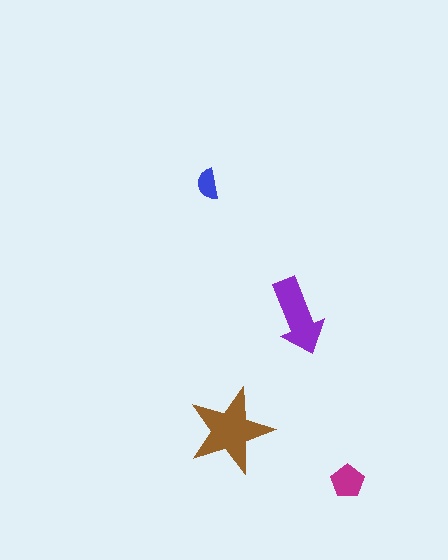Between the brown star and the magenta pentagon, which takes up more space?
The brown star.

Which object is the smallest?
The blue semicircle.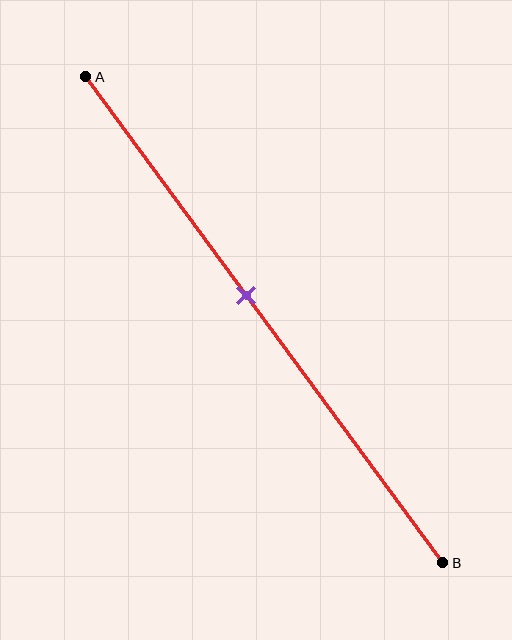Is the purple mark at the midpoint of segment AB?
No, the mark is at about 45% from A, not at the 50% midpoint.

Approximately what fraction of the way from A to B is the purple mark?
The purple mark is approximately 45% of the way from A to B.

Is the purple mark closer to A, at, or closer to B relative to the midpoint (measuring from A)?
The purple mark is closer to point A than the midpoint of segment AB.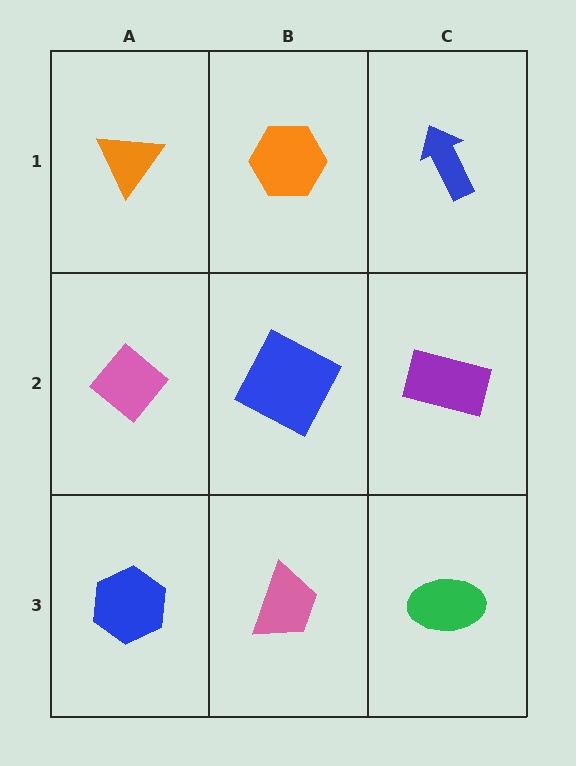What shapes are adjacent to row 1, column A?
A pink diamond (row 2, column A), an orange hexagon (row 1, column B).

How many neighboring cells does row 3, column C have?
2.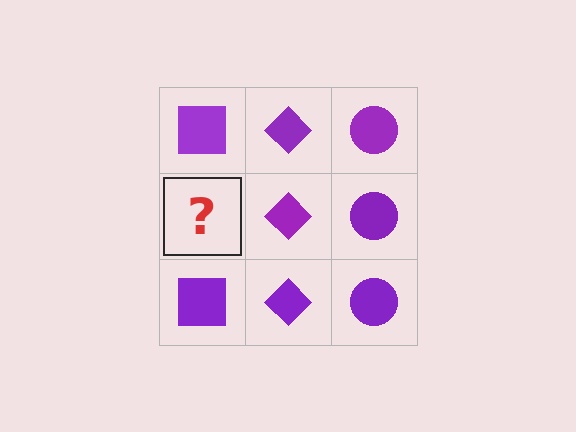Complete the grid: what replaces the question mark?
The question mark should be replaced with a purple square.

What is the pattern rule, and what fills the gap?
The rule is that each column has a consistent shape. The gap should be filled with a purple square.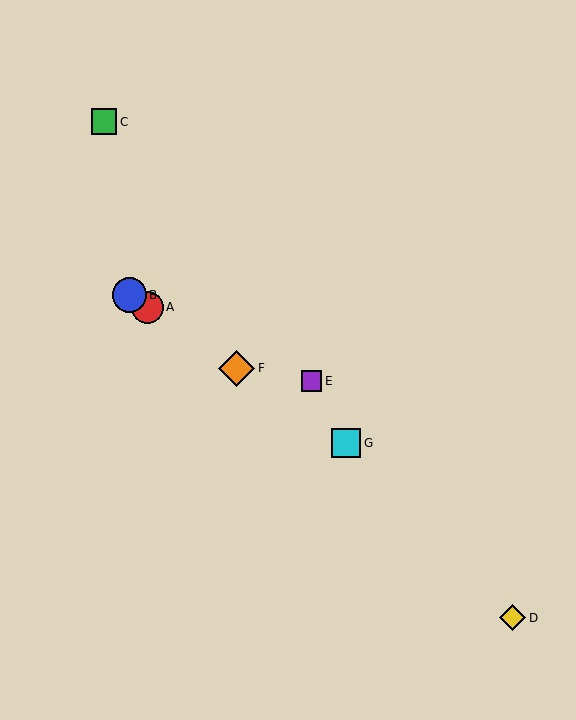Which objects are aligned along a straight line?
Objects A, B, F, G are aligned along a straight line.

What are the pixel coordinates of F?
Object F is at (237, 368).